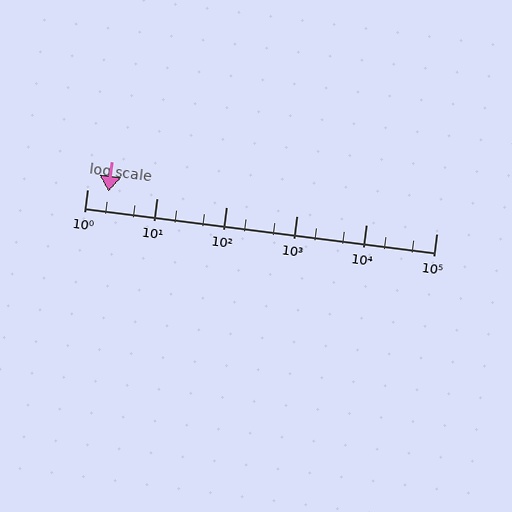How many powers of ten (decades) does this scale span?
The scale spans 5 decades, from 1 to 100000.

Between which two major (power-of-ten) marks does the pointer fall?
The pointer is between 1 and 10.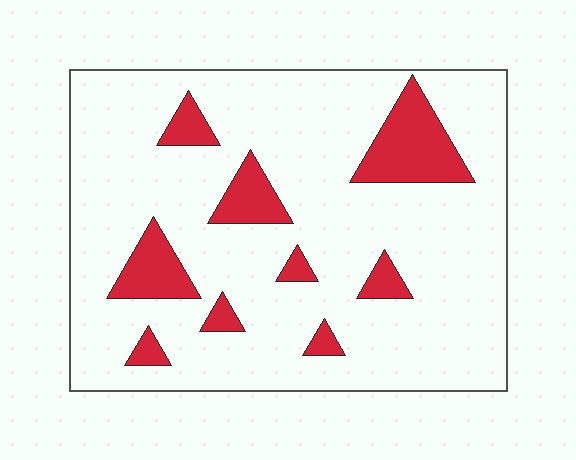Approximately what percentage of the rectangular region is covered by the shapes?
Approximately 15%.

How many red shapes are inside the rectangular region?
9.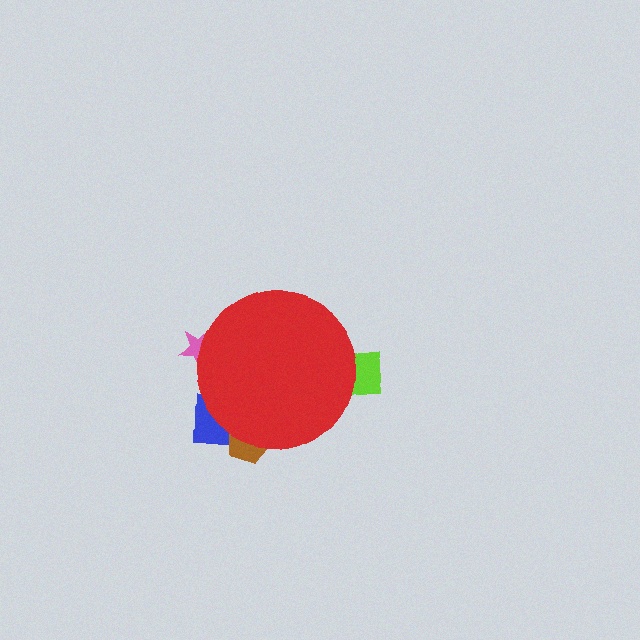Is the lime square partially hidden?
Yes, the lime square is partially hidden behind the red circle.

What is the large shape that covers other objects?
A red circle.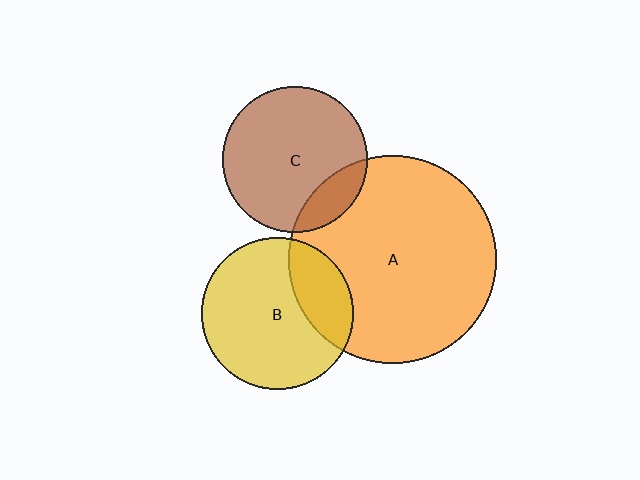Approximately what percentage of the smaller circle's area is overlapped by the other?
Approximately 25%.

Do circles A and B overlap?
Yes.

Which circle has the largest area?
Circle A (orange).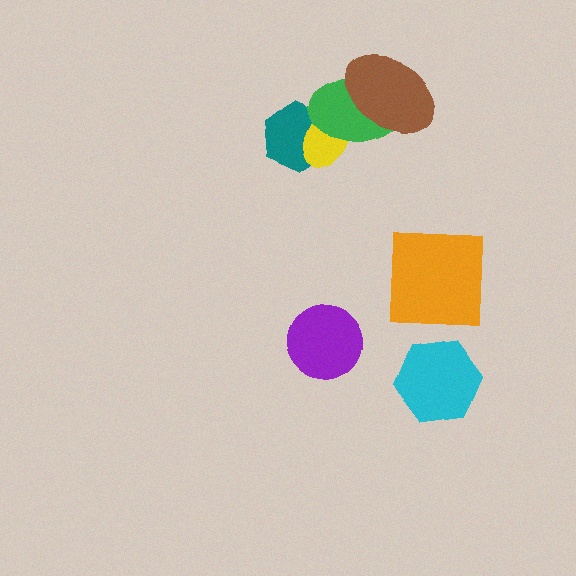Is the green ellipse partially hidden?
Yes, it is partially covered by another shape.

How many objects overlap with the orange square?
0 objects overlap with the orange square.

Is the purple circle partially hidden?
No, no other shape covers it.